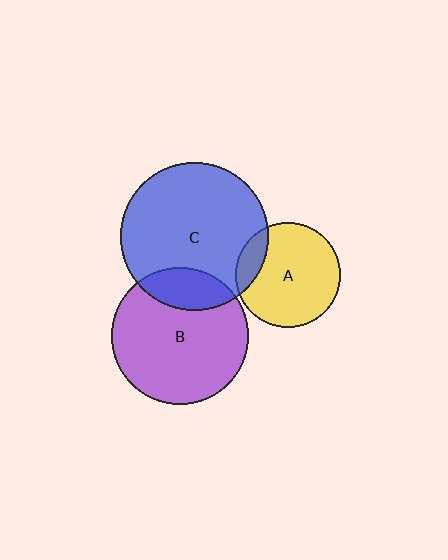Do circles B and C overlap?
Yes.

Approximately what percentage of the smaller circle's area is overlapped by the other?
Approximately 20%.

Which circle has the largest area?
Circle C (blue).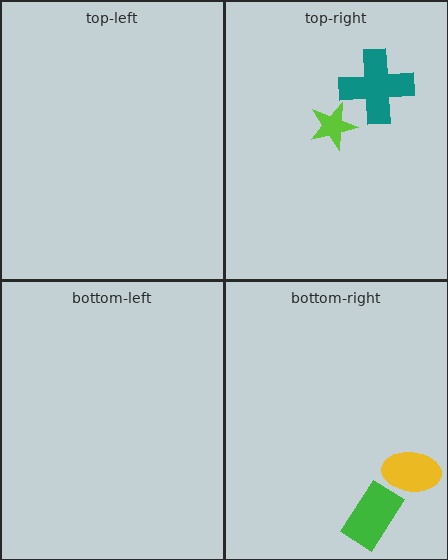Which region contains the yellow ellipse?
The bottom-right region.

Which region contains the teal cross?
The top-right region.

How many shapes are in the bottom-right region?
2.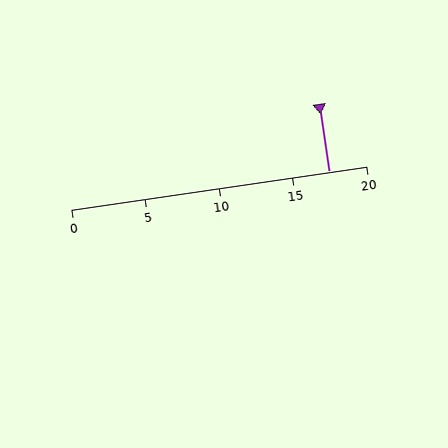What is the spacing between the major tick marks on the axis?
The major ticks are spaced 5 apart.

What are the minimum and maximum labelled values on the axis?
The axis runs from 0 to 20.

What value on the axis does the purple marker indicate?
The marker indicates approximately 17.5.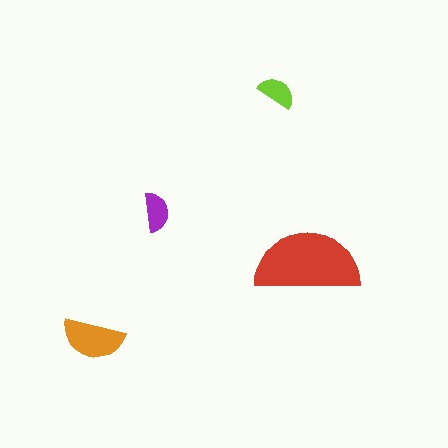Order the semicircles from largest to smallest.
the red one, the orange one, the purple one, the lime one.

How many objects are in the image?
There are 4 objects in the image.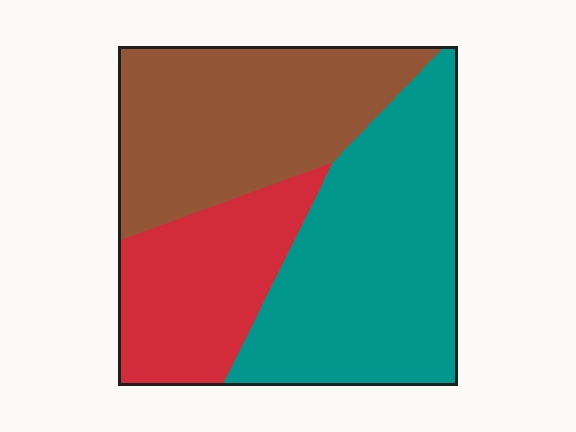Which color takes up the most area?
Teal, at roughly 40%.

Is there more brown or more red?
Brown.